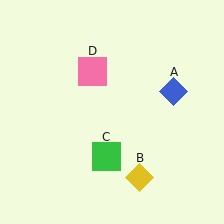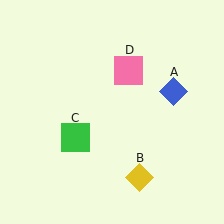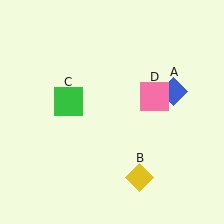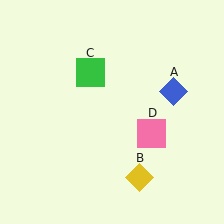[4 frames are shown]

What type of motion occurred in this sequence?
The green square (object C), pink square (object D) rotated clockwise around the center of the scene.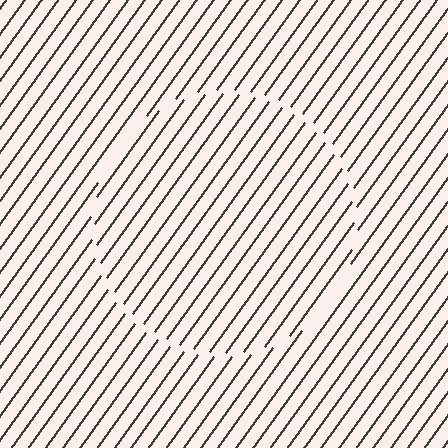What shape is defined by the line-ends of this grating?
An illusory circle. The interior of the shape contains the same grating, shifted by half a period — the contour is defined by the phase discontinuity where line-ends from the inner and outer gratings abut.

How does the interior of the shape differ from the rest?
The interior of the shape contains the same grating, shifted by half a period — the contour is defined by the phase discontinuity where line-ends from the inner and outer gratings abut.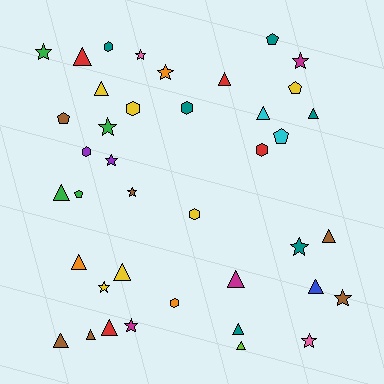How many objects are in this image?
There are 40 objects.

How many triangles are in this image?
There are 16 triangles.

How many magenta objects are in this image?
There are 3 magenta objects.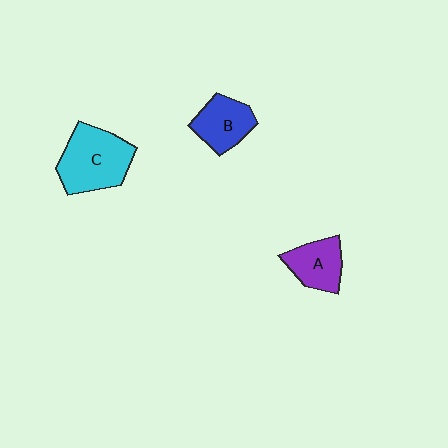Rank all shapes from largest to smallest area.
From largest to smallest: C (cyan), B (blue), A (purple).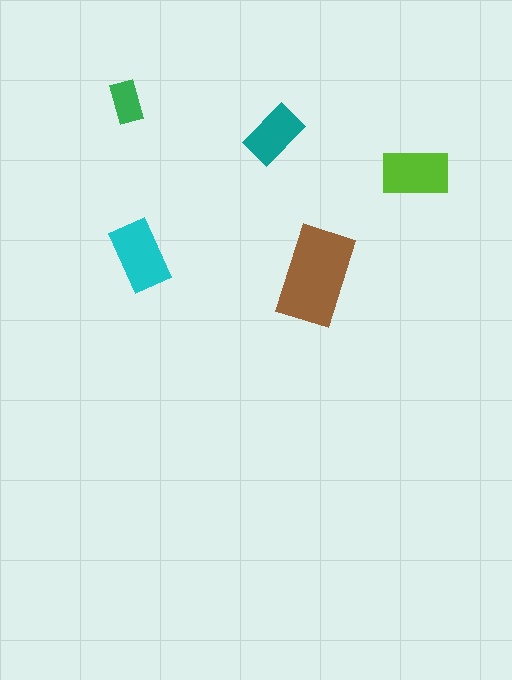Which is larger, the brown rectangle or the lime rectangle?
The brown one.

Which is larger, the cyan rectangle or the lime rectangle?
The cyan one.